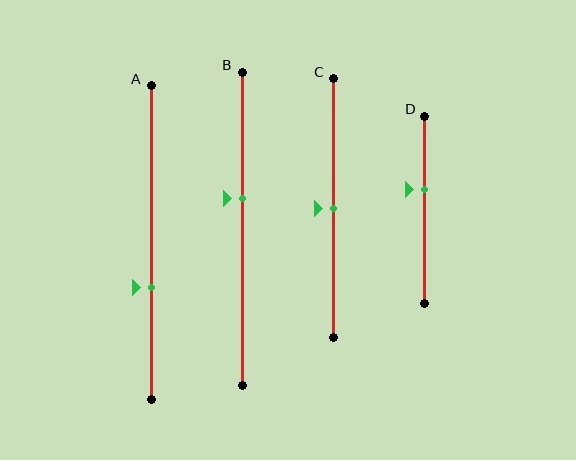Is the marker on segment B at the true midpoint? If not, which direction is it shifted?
No, the marker on segment B is shifted upward by about 10% of the segment length.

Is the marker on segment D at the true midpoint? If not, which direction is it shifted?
No, the marker on segment D is shifted upward by about 11% of the segment length.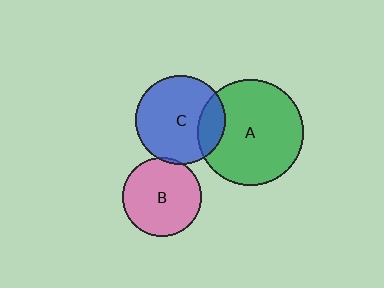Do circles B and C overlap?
Yes.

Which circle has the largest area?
Circle A (green).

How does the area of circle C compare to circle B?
Approximately 1.3 times.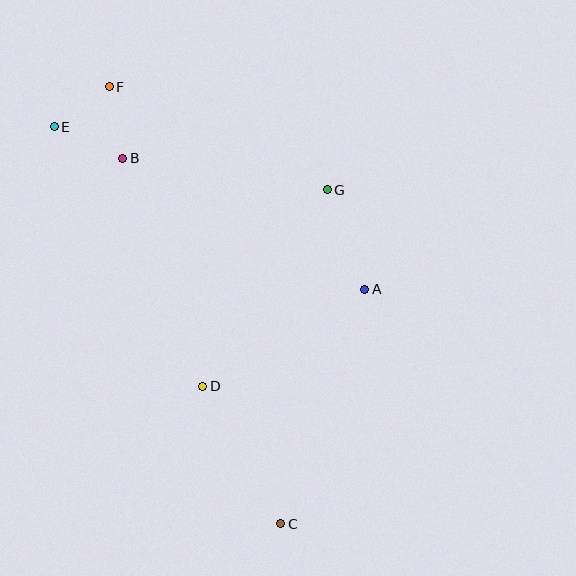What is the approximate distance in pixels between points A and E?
The distance between A and E is approximately 350 pixels.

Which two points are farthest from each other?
Points C and F are farthest from each other.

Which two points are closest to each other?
Points E and F are closest to each other.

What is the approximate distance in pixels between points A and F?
The distance between A and F is approximately 326 pixels.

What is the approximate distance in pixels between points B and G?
The distance between B and G is approximately 207 pixels.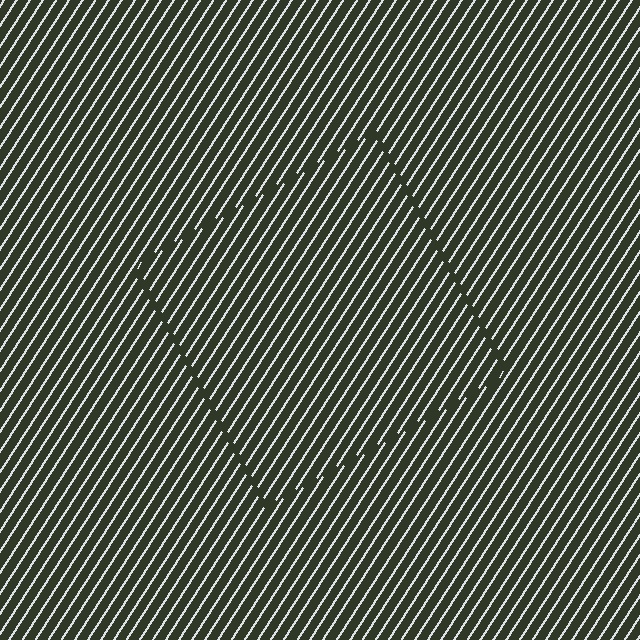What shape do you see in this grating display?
An illusory square. The interior of the shape contains the same grating, shifted by half a period — the contour is defined by the phase discontinuity where line-ends from the inner and outer gratings abut.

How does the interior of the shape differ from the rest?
The interior of the shape contains the same grating, shifted by half a period — the contour is defined by the phase discontinuity where line-ends from the inner and outer gratings abut.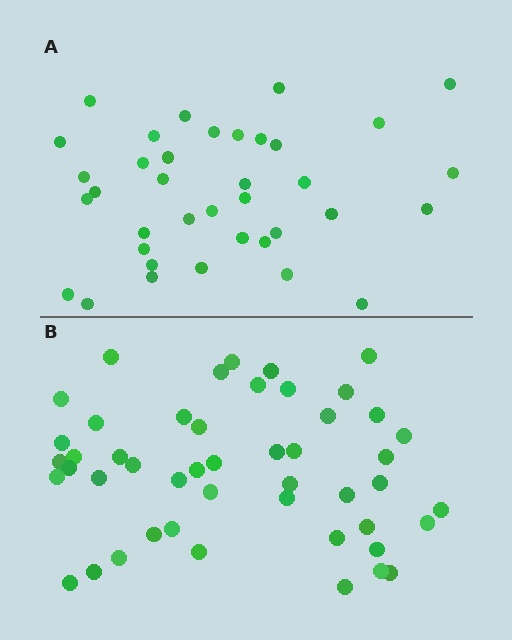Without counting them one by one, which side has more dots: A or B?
Region B (the bottom region) has more dots.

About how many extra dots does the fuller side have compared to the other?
Region B has roughly 12 or so more dots than region A.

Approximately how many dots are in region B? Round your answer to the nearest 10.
About 50 dots. (The exact count is 48, which rounds to 50.)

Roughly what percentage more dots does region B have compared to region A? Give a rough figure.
About 30% more.